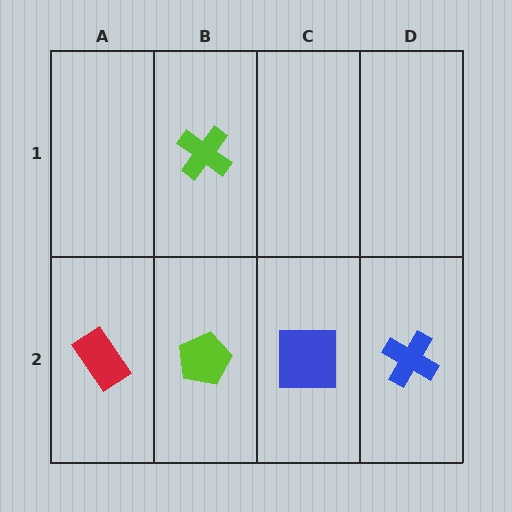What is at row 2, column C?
A blue square.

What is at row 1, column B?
A lime cross.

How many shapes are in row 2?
4 shapes.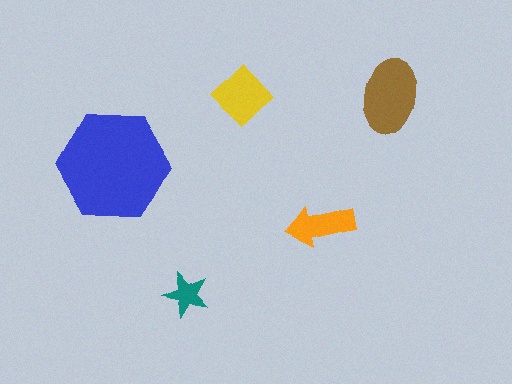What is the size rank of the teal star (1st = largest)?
5th.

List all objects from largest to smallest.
The blue hexagon, the brown ellipse, the yellow diamond, the orange arrow, the teal star.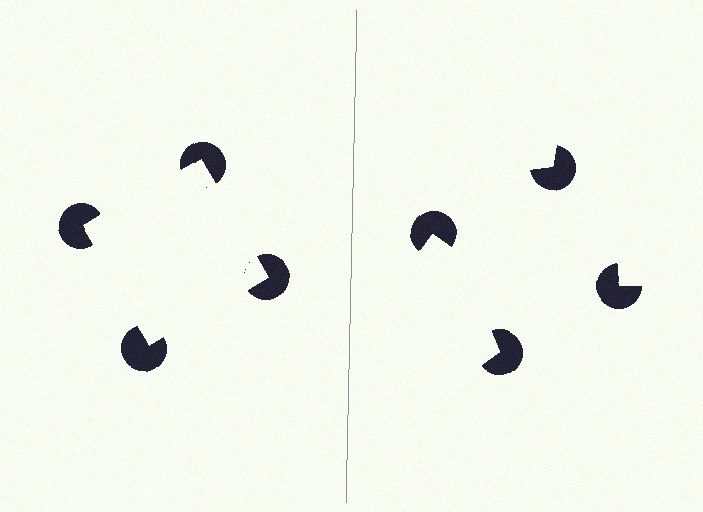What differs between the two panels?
The pac-man discs are positioned identically on both sides; only the wedge orientations differ. On the left they align to a square; on the right they are misaligned.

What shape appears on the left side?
An illusory square.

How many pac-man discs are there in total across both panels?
8 — 4 on each side.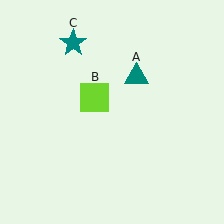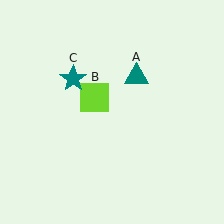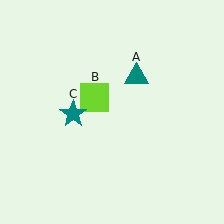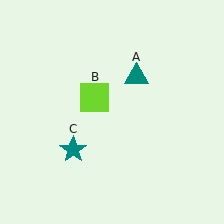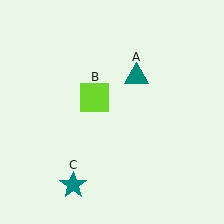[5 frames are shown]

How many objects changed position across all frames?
1 object changed position: teal star (object C).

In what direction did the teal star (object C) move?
The teal star (object C) moved down.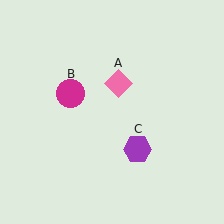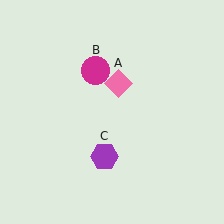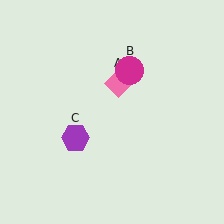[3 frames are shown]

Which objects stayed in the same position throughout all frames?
Pink diamond (object A) remained stationary.